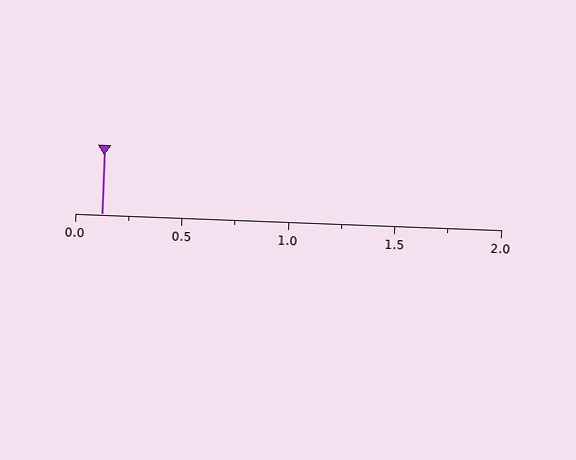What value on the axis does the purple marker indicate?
The marker indicates approximately 0.12.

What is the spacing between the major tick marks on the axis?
The major ticks are spaced 0.5 apart.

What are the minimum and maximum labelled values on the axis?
The axis runs from 0.0 to 2.0.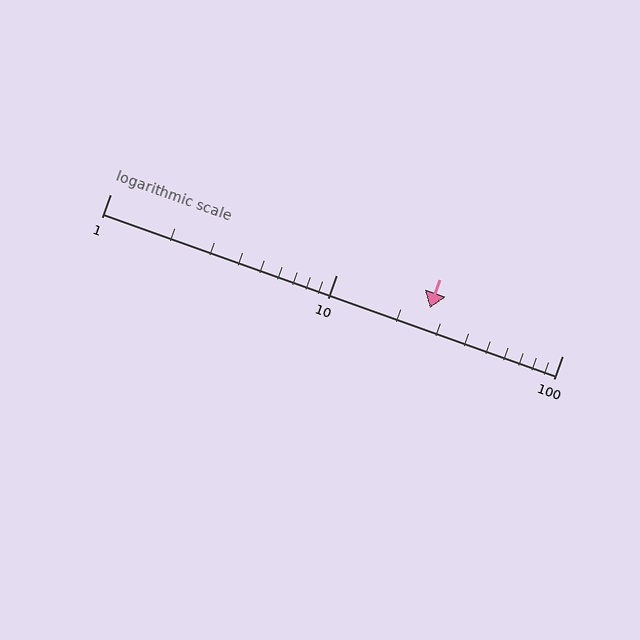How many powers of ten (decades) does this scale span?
The scale spans 2 decades, from 1 to 100.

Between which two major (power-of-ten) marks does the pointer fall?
The pointer is between 10 and 100.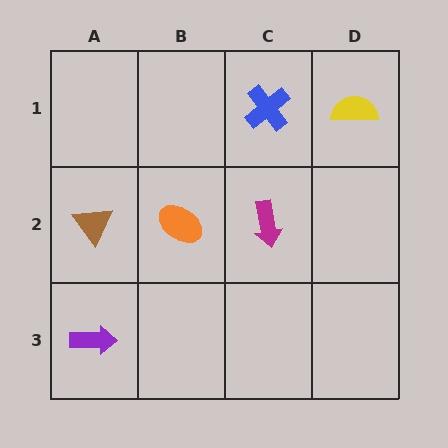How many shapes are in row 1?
2 shapes.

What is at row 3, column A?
A purple arrow.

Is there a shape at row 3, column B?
No, that cell is empty.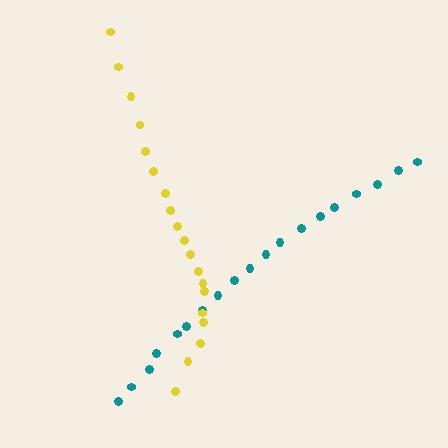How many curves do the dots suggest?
There are 2 distinct paths.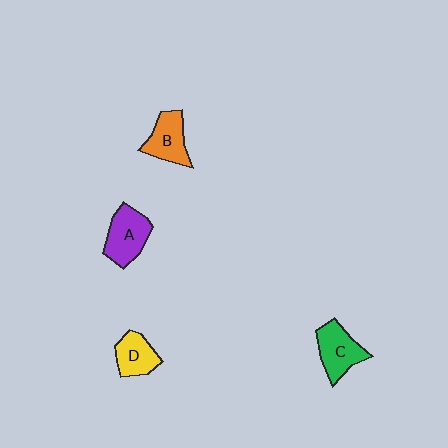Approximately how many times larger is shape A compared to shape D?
Approximately 1.3 times.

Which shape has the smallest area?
Shape D (yellow).